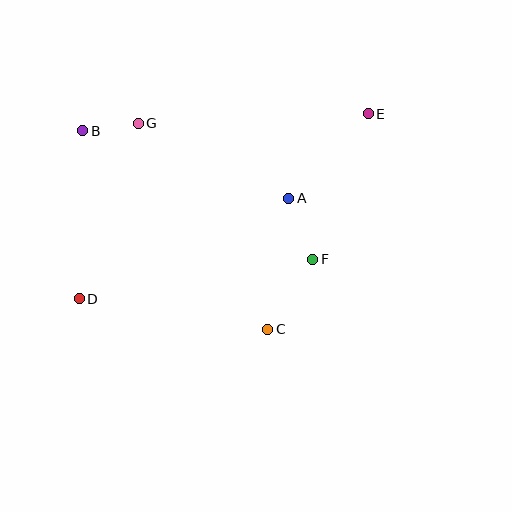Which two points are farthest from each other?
Points D and E are farthest from each other.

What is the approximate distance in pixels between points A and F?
The distance between A and F is approximately 66 pixels.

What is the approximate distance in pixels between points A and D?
The distance between A and D is approximately 232 pixels.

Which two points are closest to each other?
Points B and G are closest to each other.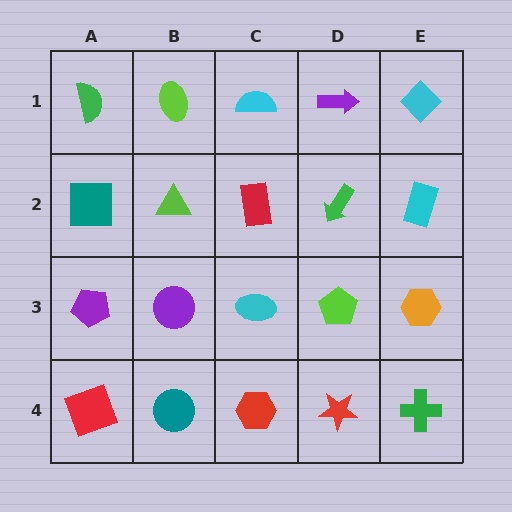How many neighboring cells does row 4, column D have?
3.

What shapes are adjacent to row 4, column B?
A purple circle (row 3, column B), a red square (row 4, column A), a red hexagon (row 4, column C).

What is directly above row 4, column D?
A lime pentagon.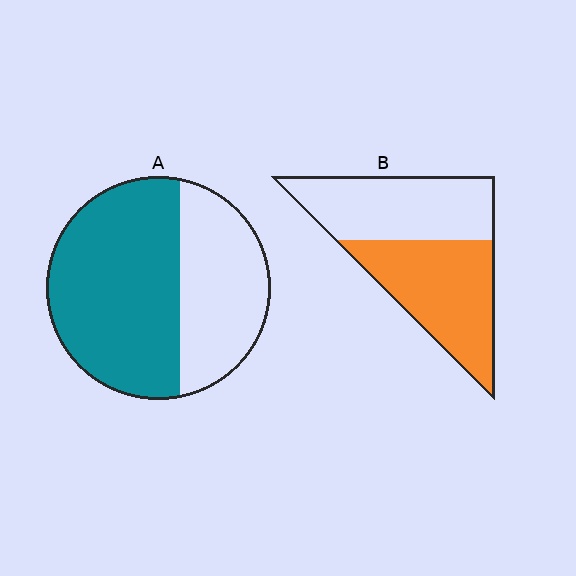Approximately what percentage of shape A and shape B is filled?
A is approximately 60% and B is approximately 50%.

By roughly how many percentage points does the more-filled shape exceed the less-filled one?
By roughly 10 percentage points (A over B).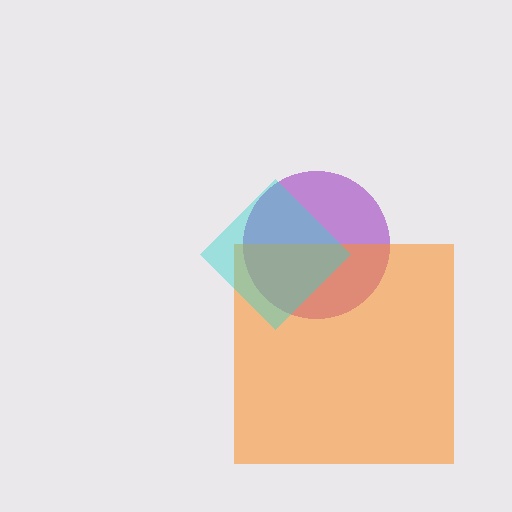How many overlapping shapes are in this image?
There are 3 overlapping shapes in the image.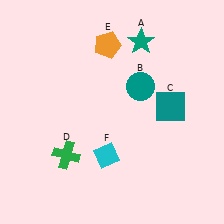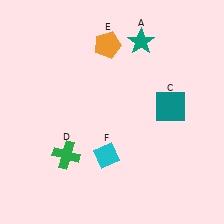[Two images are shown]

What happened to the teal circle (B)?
The teal circle (B) was removed in Image 2. It was in the top-right area of Image 1.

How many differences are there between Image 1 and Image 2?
There is 1 difference between the two images.